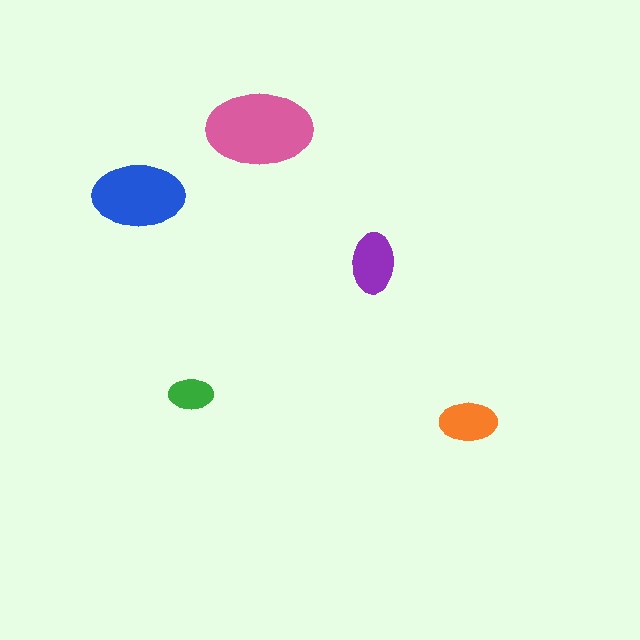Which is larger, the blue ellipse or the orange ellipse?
The blue one.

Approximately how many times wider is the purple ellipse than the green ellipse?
About 1.5 times wider.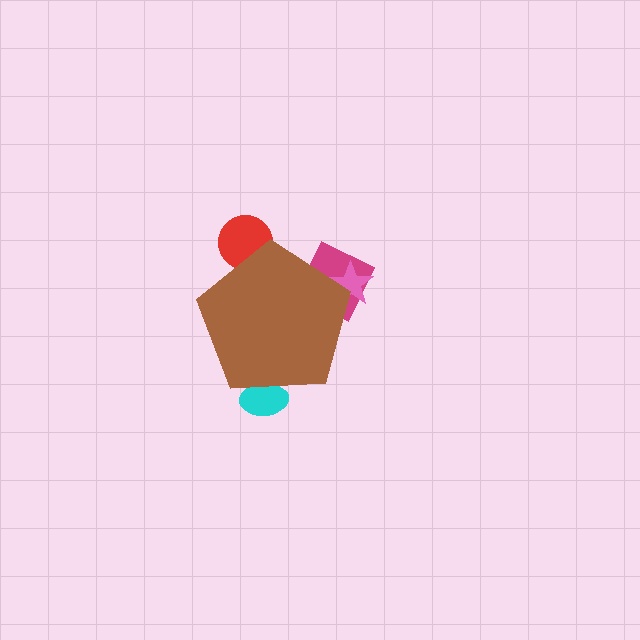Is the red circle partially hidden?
Yes, the red circle is partially hidden behind the brown pentagon.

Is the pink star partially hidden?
Yes, the pink star is partially hidden behind the brown pentagon.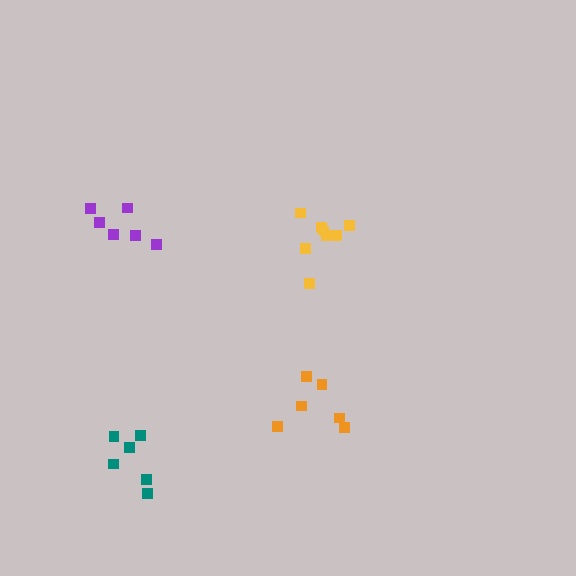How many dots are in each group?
Group 1: 6 dots, Group 2: 6 dots, Group 3: 6 dots, Group 4: 8 dots (26 total).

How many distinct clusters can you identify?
There are 4 distinct clusters.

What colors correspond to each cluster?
The clusters are colored: orange, purple, teal, yellow.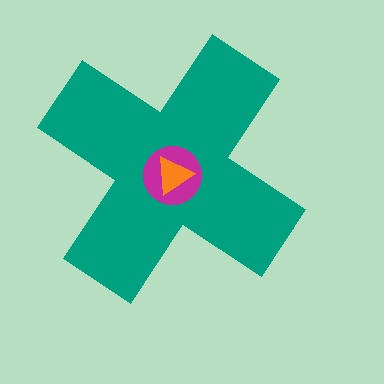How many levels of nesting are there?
3.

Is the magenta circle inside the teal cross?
Yes.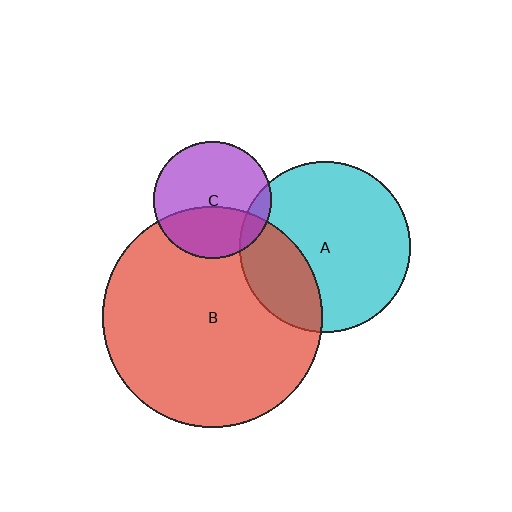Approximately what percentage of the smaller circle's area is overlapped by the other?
Approximately 25%.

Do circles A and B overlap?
Yes.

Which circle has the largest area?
Circle B (red).